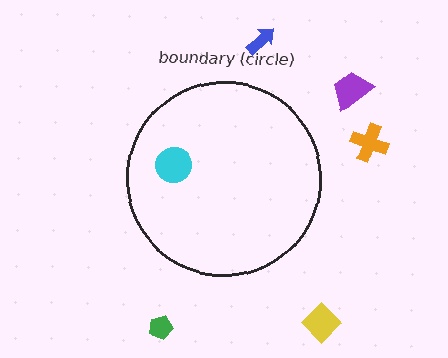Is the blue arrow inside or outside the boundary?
Outside.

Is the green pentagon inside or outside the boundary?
Outside.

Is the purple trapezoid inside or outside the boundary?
Outside.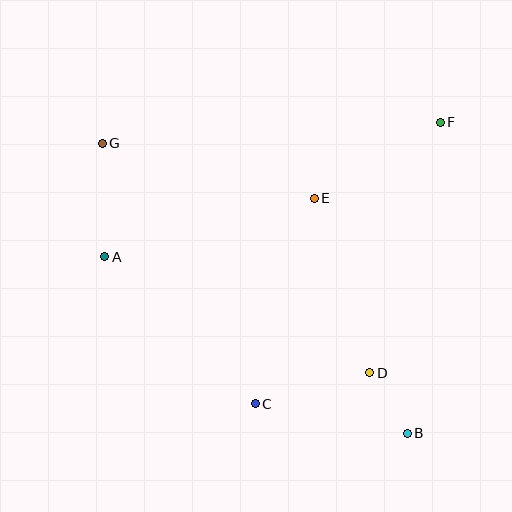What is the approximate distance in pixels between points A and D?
The distance between A and D is approximately 290 pixels.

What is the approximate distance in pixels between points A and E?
The distance between A and E is approximately 218 pixels.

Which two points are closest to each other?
Points B and D are closest to each other.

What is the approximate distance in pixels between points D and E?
The distance between D and E is approximately 183 pixels.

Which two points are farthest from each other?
Points B and G are farthest from each other.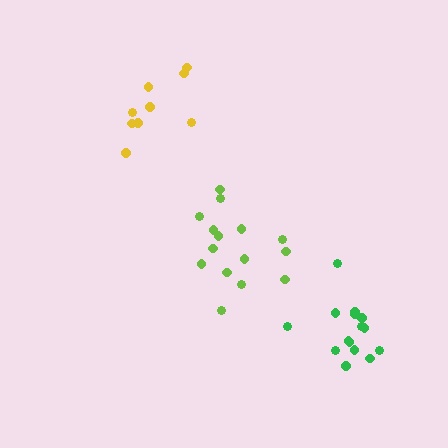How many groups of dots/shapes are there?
There are 3 groups.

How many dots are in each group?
Group 1: 9 dots, Group 2: 15 dots, Group 3: 15 dots (39 total).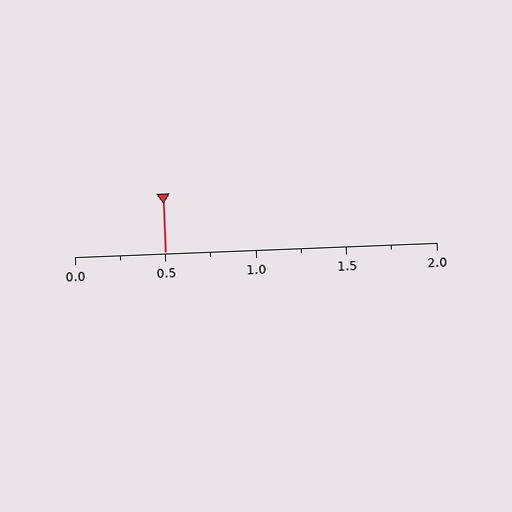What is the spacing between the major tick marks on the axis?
The major ticks are spaced 0.5 apart.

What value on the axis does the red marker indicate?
The marker indicates approximately 0.5.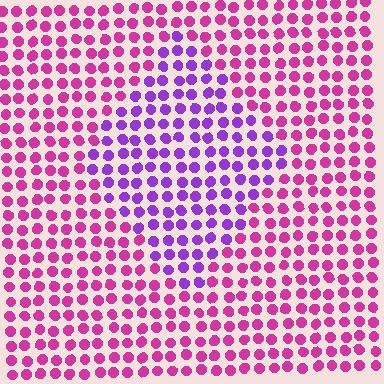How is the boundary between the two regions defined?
The boundary is defined purely by a slight shift in hue (about 42 degrees). Spacing, size, and orientation are identical on both sides.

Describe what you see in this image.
The image is filled with small magenta elements in a uniform arrangement. A diamond-shaped region is visible where the elements are tinted to a slightly different hue, forming a subtle color boundary.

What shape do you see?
I see a diamond.